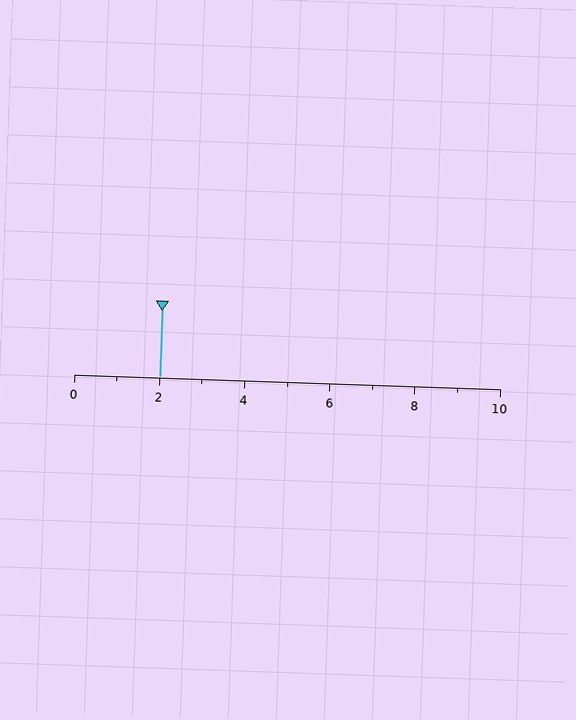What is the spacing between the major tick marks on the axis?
The major ticks are spaced 2 apart.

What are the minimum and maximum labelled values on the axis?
The axis runs from 0 to 10.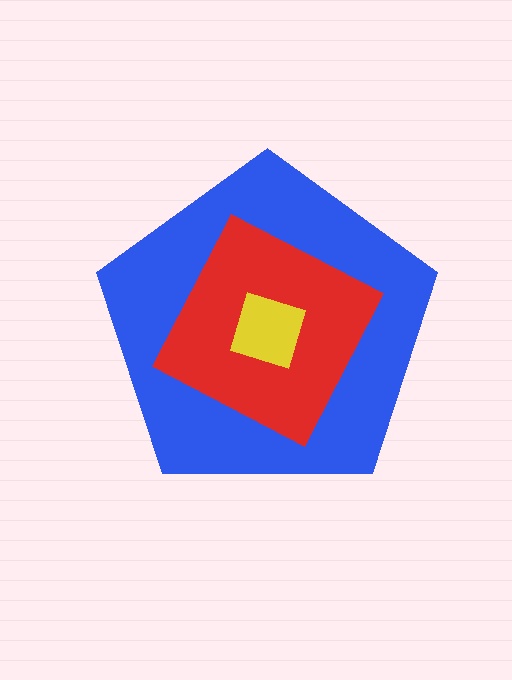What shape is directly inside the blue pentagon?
The red diamond.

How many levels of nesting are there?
3.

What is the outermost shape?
The blue pentagon.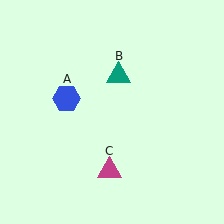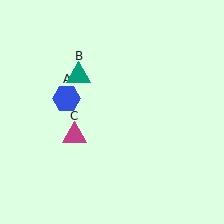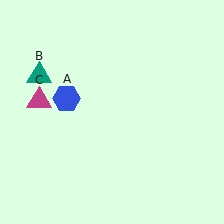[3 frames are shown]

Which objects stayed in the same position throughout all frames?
Blue hexagon (object A) remained stationary.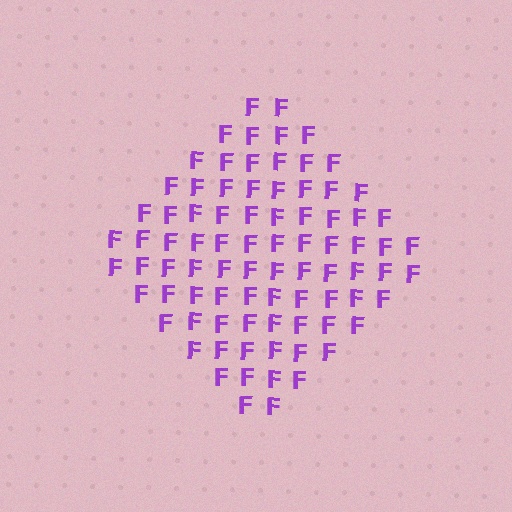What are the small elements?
The small elements are letter F's.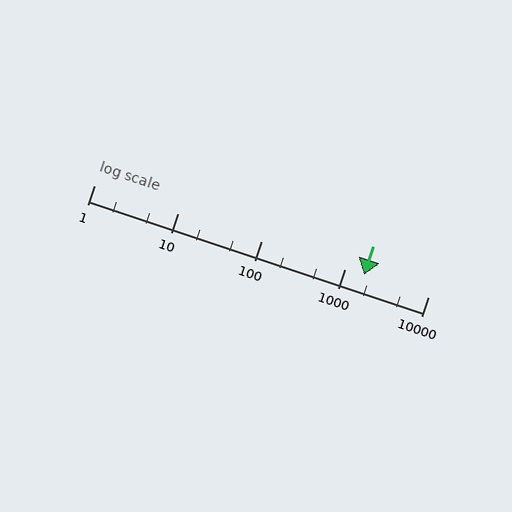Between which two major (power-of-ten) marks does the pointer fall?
The pointer is between 1000 and 10000.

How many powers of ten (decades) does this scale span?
The scale spans 4 decades, from 1 to 10000.